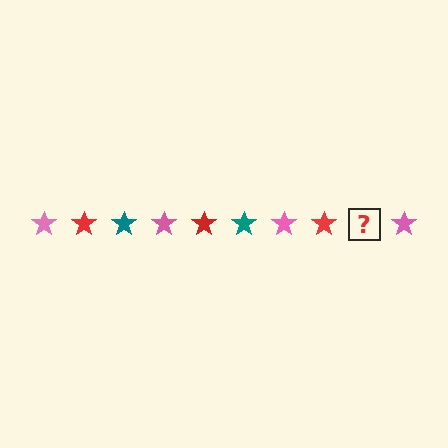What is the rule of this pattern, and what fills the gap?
The rule is that the pattern cycles through pink, red, teal stars. The gap should be filled with a teal star.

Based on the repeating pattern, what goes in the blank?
The blank should be a teal star.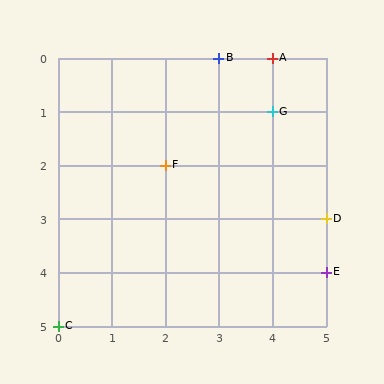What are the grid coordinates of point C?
Point C is at grid coordinates (0, 5).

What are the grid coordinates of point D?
Point D is at grid coordinates (5, 3).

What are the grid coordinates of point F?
Point F is at grid coordinates (2, 2).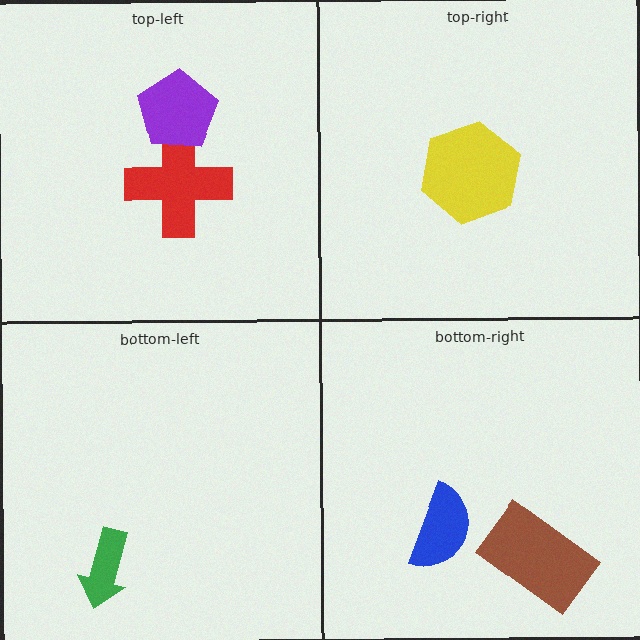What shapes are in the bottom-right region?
The blue semicircle, the brown rectangle.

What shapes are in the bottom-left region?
The green arrow.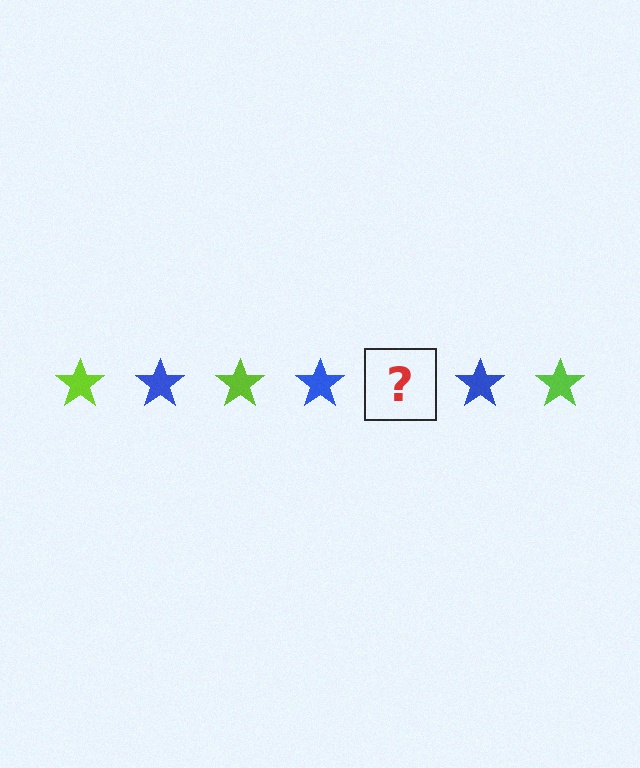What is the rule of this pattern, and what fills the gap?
The rule is that the pattern cycles through lime, blue stars. The gap should be filled with a lime star.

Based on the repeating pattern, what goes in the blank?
The blank should be a lime star.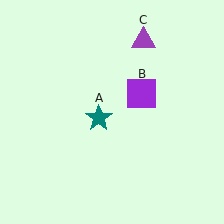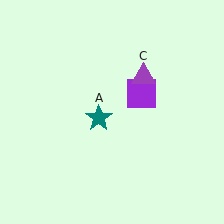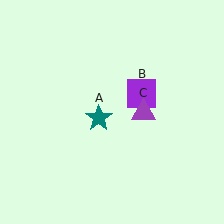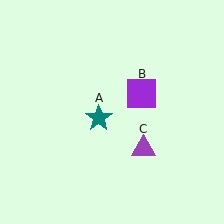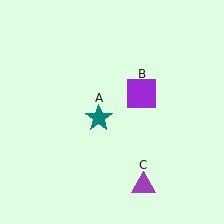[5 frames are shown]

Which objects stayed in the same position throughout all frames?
Teal star (object A) and purple square (object B) remained stationary.